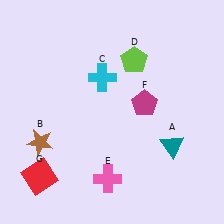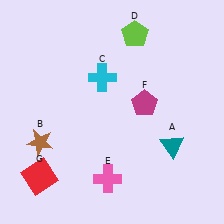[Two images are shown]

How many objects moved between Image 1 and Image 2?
1 object moved between the two images.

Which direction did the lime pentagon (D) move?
The lime pentagon (D) moved up.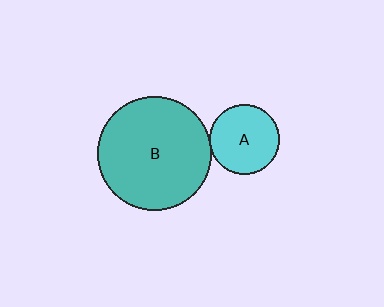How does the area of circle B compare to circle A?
Approximately 2.6 times.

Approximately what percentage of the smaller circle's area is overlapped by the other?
Approximately 5%.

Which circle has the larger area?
Circle B (teal).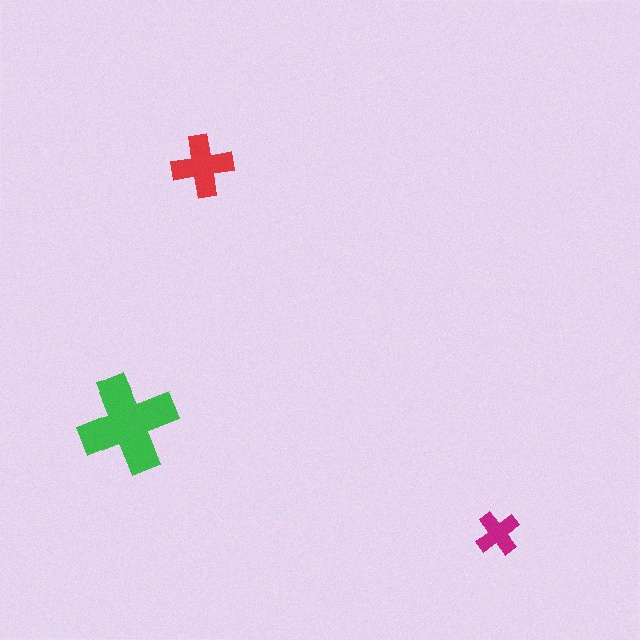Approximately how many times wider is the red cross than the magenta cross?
About 1.5 times wider.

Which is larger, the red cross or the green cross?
The green one.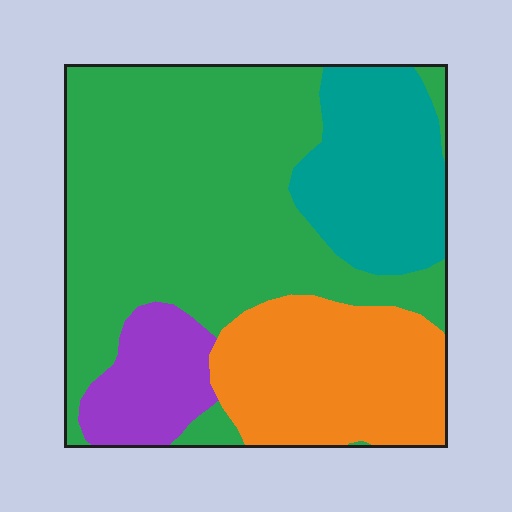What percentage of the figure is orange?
Orange takes up about one fifth (1/5) of the figure.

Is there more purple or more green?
Green.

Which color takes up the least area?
Purple, at roughly 10%.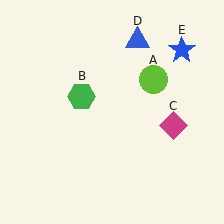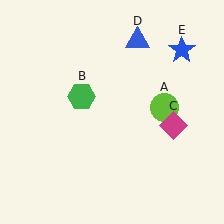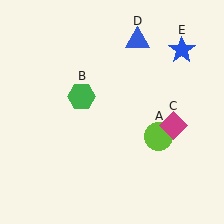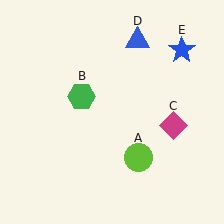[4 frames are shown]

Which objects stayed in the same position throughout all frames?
Green hexagon (object B) and magenta diamond (object C) and blue triangle (object D) and blue star (object E) remained stationary.